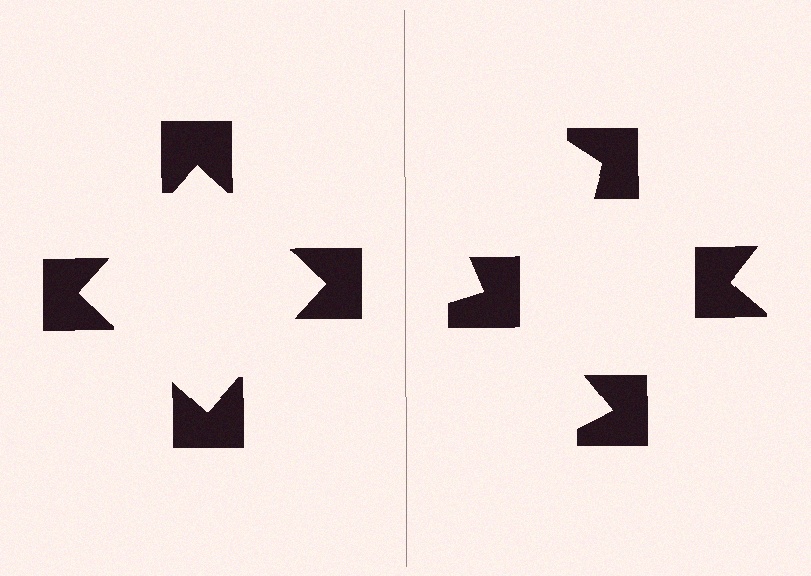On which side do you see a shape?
An illusory square appears on the left side. On the right side the wedge cuts are rotated, so no coherent shape forms.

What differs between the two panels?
The notched squares are positioned identically on both sides; only the wedge orientations differ. On the left they align to a square; on the right they are misaligned.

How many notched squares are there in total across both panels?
8 — 4 on each side.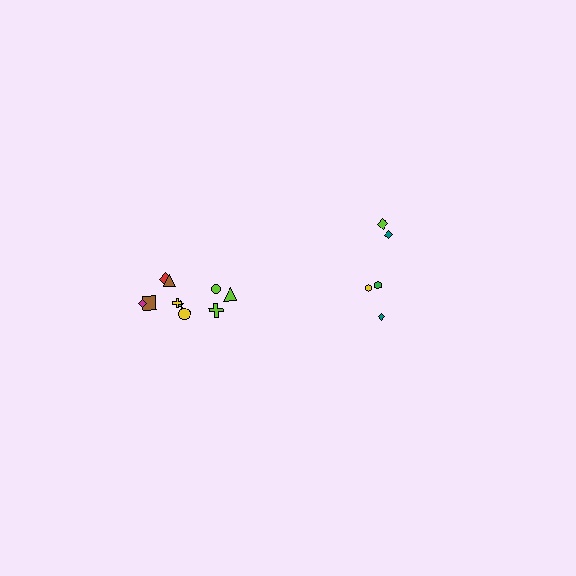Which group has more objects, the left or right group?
The left group.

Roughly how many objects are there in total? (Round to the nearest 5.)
Roughly 15 objects in total.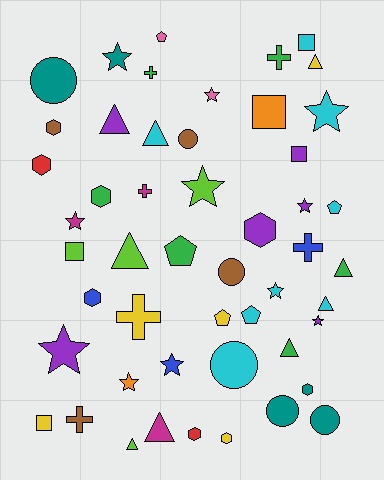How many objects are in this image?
There are 50 objects.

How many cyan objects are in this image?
There are 8 cyan objects.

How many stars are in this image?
There are 11 stars.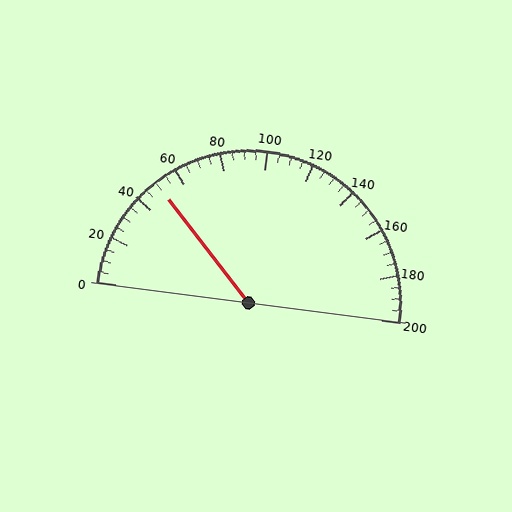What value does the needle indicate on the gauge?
The needle indicates approximately 50.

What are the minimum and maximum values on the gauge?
The gauge ranges from 0 to 200.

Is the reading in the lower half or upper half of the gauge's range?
The reading is in the lower half of the range (0 to 200).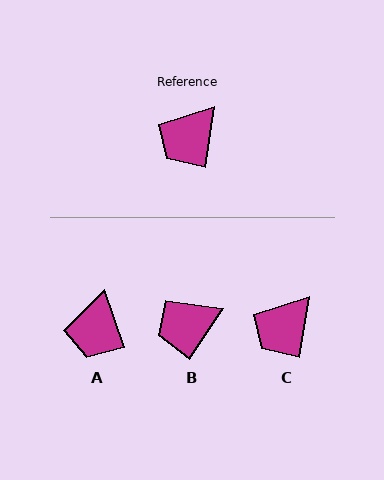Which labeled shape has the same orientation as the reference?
C.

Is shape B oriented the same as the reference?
No, it is off by about 26 degrees.